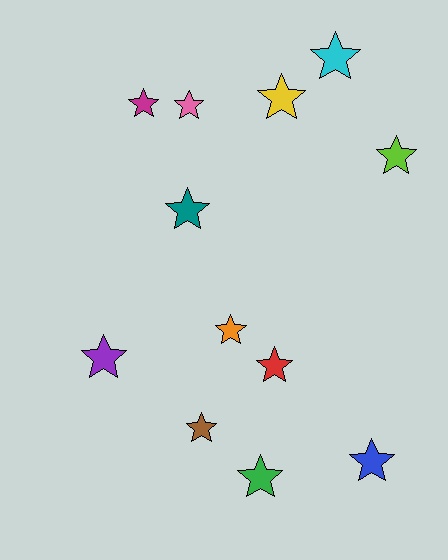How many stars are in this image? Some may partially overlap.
There are 12 stars.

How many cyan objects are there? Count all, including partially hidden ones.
There is 1 cyan object.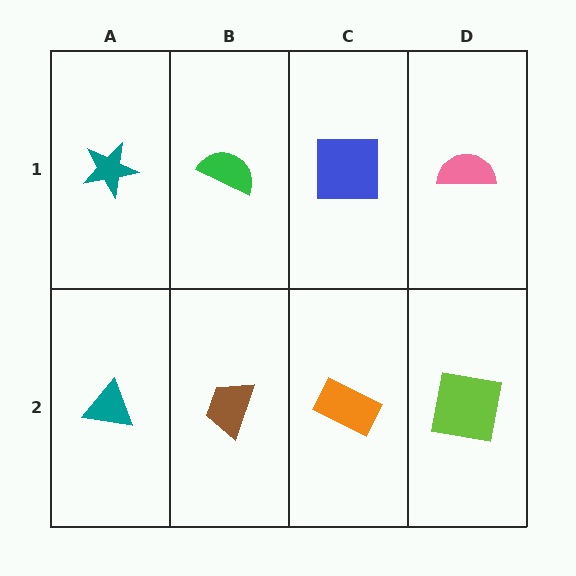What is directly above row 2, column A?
A teal star.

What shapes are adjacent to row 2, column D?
A pink semicircle (row 1, column D), an orange rectangle (row 2, column C).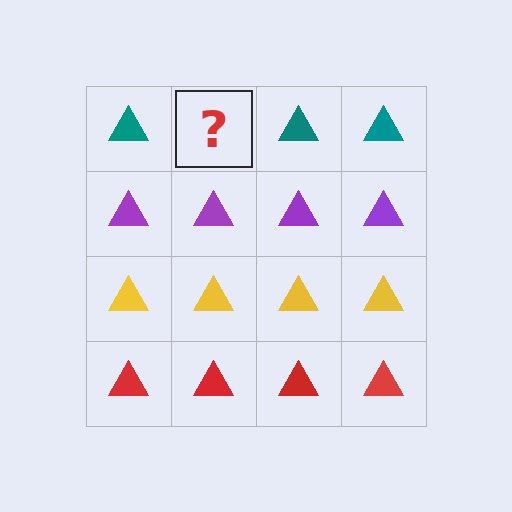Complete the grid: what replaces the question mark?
The question mark should be replaced with a teal triangle.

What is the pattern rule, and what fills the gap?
The rule is that each row has a consistent color. The gap should be filled with a teal triangle.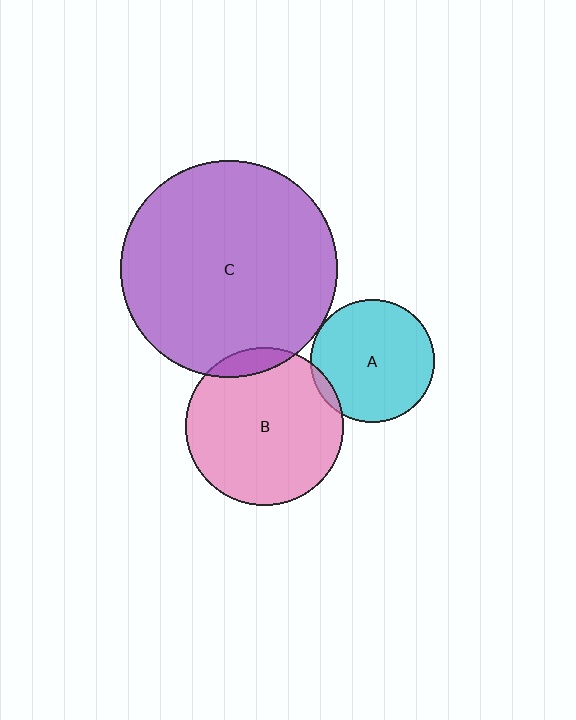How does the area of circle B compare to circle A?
Approximately 1.6 times.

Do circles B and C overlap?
Yes.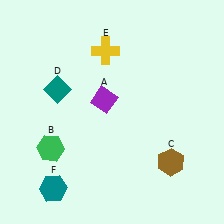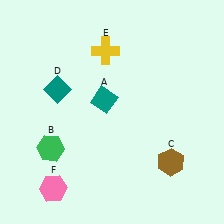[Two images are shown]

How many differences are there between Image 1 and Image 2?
There are 2 differences between the two images.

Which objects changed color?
A changed from purple to teal. F changed from teal to pink.